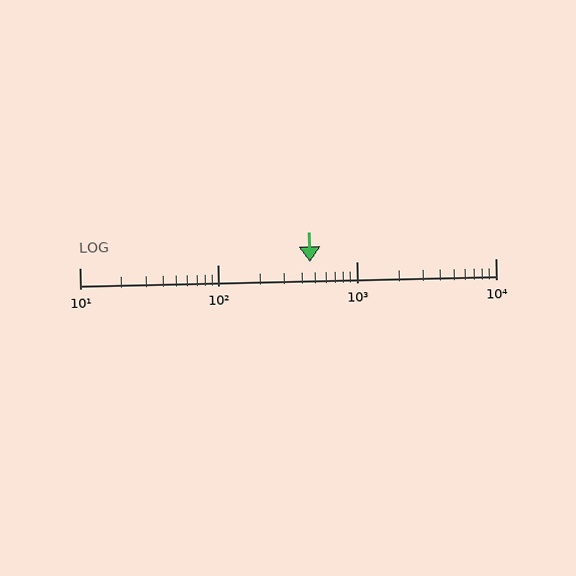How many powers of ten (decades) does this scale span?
The scale spans 3 decades, from 10 to 10000.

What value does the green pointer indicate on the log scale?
The pointer indicates approximately 460.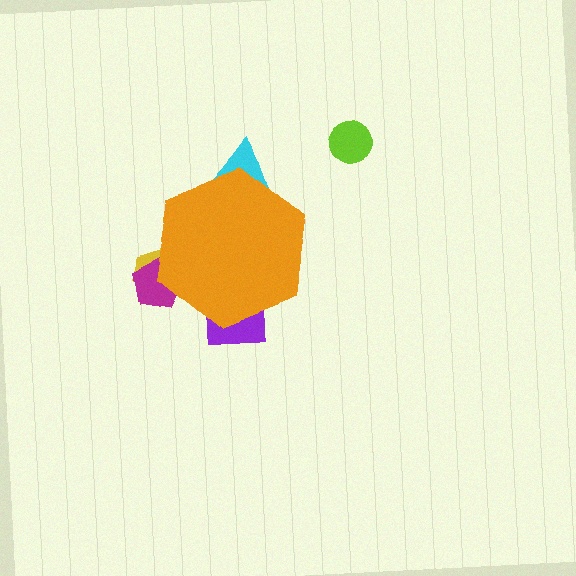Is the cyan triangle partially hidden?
Yes, the cyan triangle is partially hidden behind the orange hexagon.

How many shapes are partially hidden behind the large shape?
4 shapes are partially hidden.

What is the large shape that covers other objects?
An orange hexagon.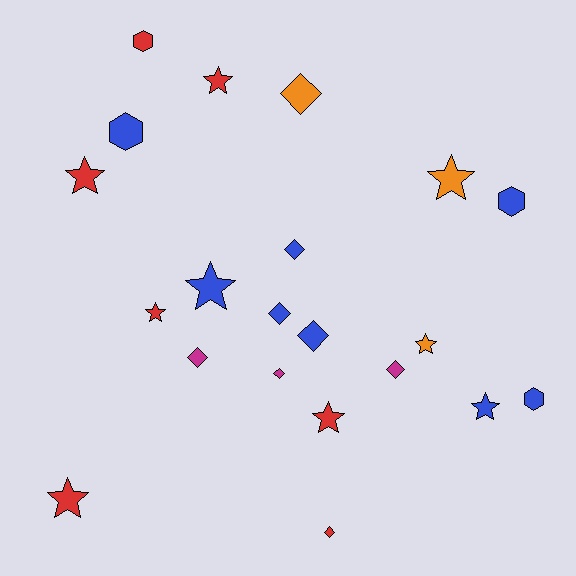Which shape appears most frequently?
Star, with 9 objects.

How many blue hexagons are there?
There are 3 blue hexagons.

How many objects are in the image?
There are 21 objects.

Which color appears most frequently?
Blue, with 8 objects.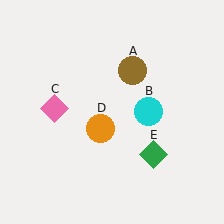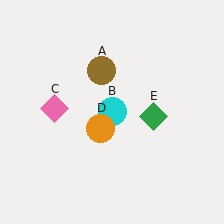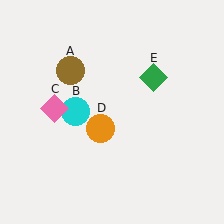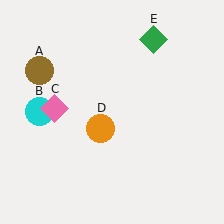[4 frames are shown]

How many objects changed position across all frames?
3 objects changed position: brown circle (object A), cyan circle (object B), green diamond (object E).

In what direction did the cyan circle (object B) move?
The cyan circle (object B) moved left.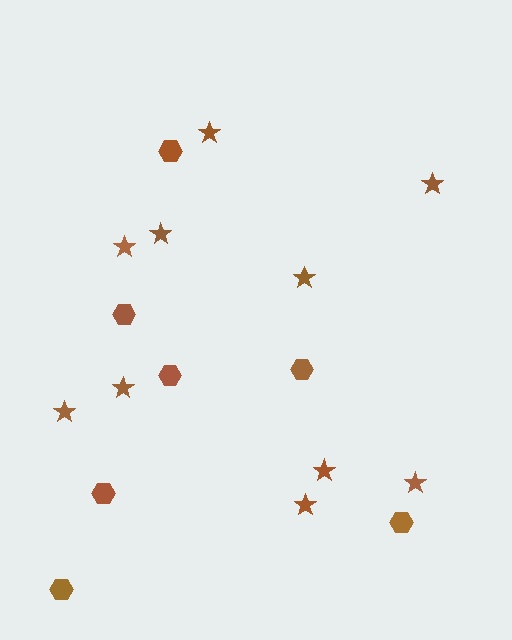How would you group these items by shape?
There are 2 groups: one group of stars (10) and one group of hexagons (7).